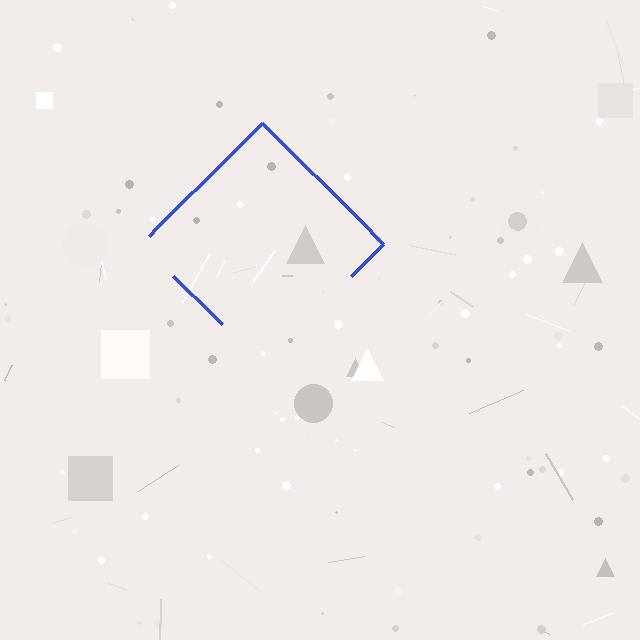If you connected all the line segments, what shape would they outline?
They would outline a diamond.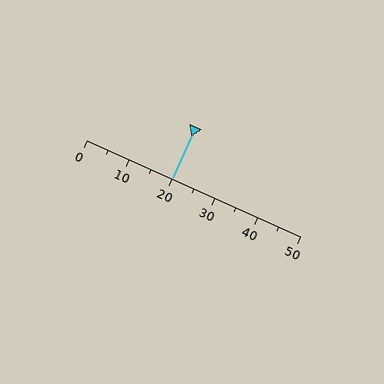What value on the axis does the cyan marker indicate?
The marker indicates approximately 20.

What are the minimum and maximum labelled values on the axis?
The axis runs from 0 to 50.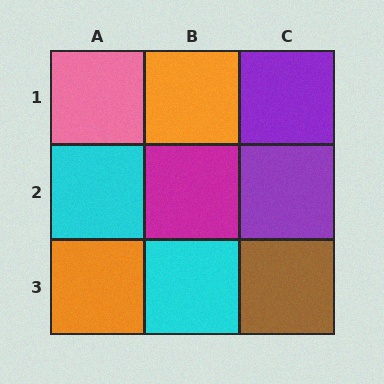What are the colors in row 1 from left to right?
Pink, orange, purple.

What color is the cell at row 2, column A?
Cyan.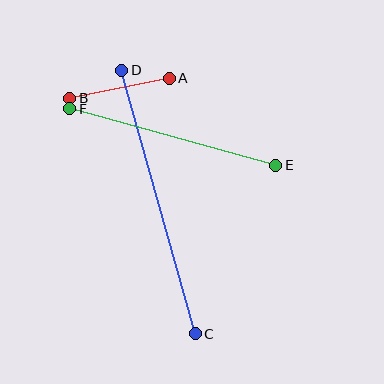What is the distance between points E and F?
The distance is approximately 214 pixels.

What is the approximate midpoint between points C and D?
The midpoint is at approximately (158, 202) pixels.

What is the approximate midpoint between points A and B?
The midpoint is at approximately (119, 88) pixels.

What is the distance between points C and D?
The distance is approximately 273 pixels.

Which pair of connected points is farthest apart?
Points C and D are farthest apart.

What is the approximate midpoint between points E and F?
The midpoint is at approximately (173, 137) pixels.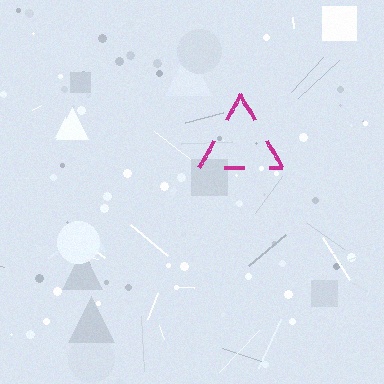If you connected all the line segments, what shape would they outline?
They would outline a triangle.